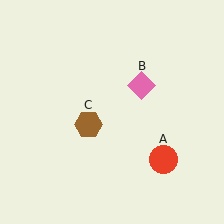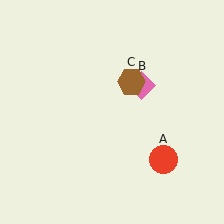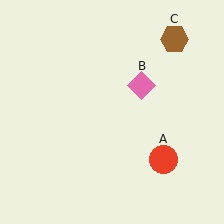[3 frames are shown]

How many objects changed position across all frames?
1 object changed position: brown hexagon (object C).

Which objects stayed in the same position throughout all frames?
Red circle (object A) and pink diamond (object B) remained stationary.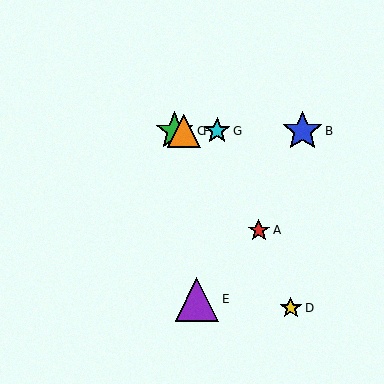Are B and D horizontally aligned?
No, B is at y≈131 and D is at y≈308.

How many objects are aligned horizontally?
4 objects (B, C, F, G) are aligned horizontally.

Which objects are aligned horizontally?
Objects B, C, F, G are aligned horizontally.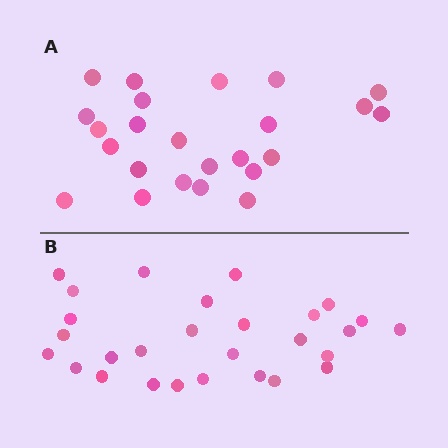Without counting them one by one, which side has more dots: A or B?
Region B (the bottom region) has more dots.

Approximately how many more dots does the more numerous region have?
Region B has about 4 more dots than region A.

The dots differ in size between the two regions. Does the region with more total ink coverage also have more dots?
No. Region A has more total ink coverage because its dots are larger, but region B actually contains more individual dots. Total area can be misleading — the number of items is what matters here.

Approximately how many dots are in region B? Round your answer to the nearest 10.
About 30 dots. (The exact count is 28, which rounds to 30.)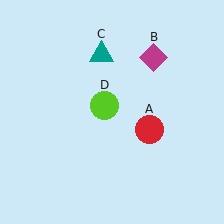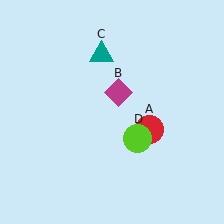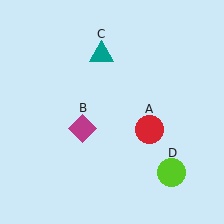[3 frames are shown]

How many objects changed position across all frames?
2 objects changed position: magenta diamond (object B), lime circle (object D).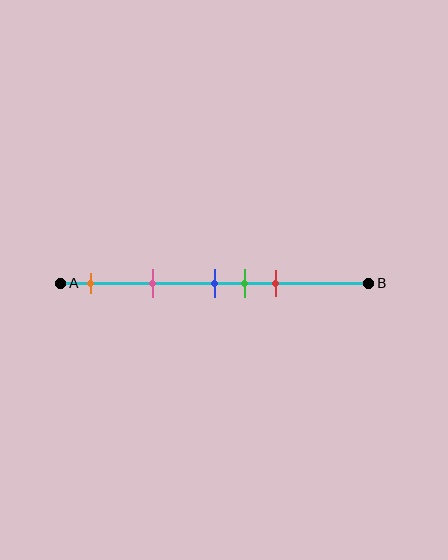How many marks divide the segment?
There are 5 marks dividing the segment.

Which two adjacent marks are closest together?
The blue and green marks are the closest adjacent pair.